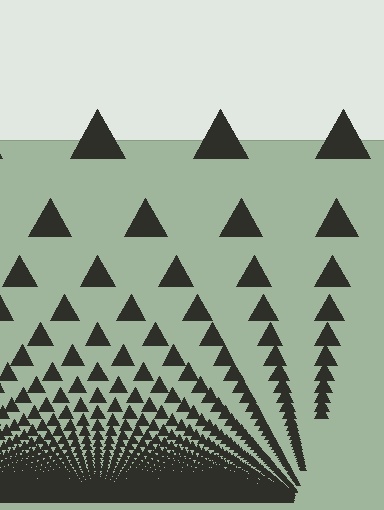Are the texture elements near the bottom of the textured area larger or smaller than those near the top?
Smaller. The gradient is inverted — elements near the bottom are smaller and denser.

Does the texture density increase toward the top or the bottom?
Density increases toward the bottom.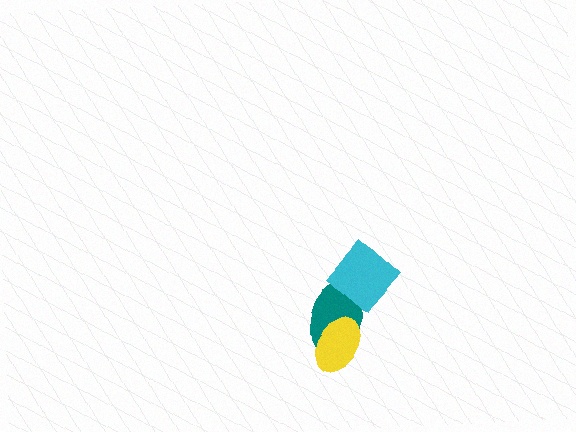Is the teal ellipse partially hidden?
Yes, it is partially covered by another shape.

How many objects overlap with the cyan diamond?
1 object overlaps with the cyan diamond.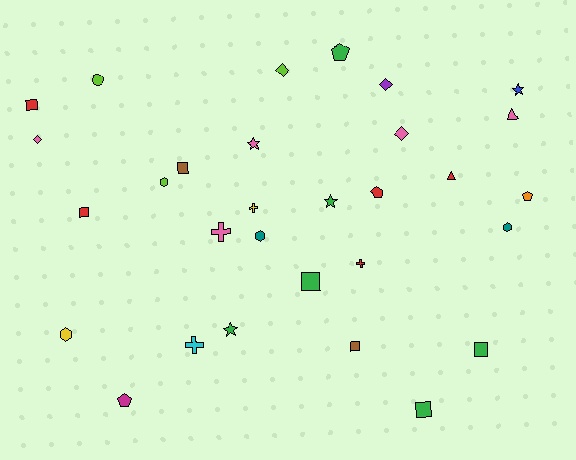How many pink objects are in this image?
There are 5 pink objects.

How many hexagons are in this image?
There are 4 hexagons.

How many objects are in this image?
There are 30 objects.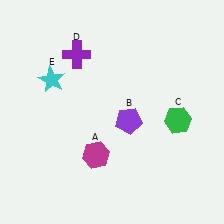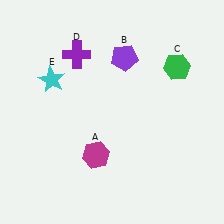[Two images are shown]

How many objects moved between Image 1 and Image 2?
2 objects moved between the two images.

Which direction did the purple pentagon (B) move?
The purple pentagon (B) moved up.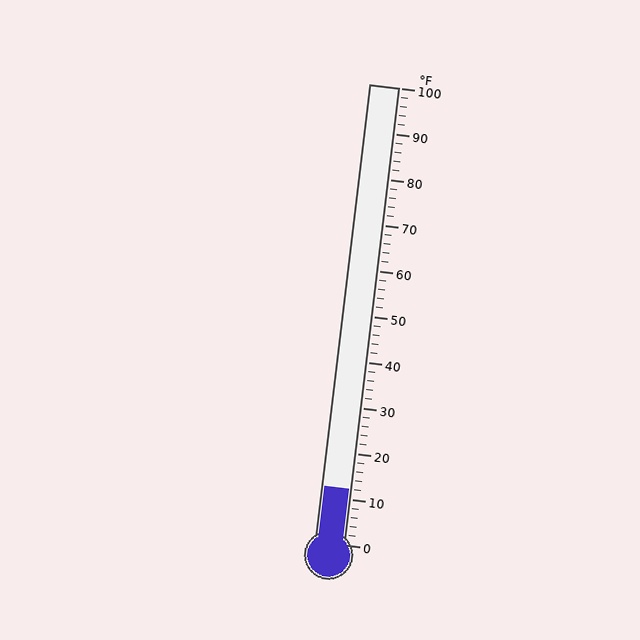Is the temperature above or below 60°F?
The temperature is below 60°F.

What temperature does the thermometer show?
The thermometer shows approximately 12°F.